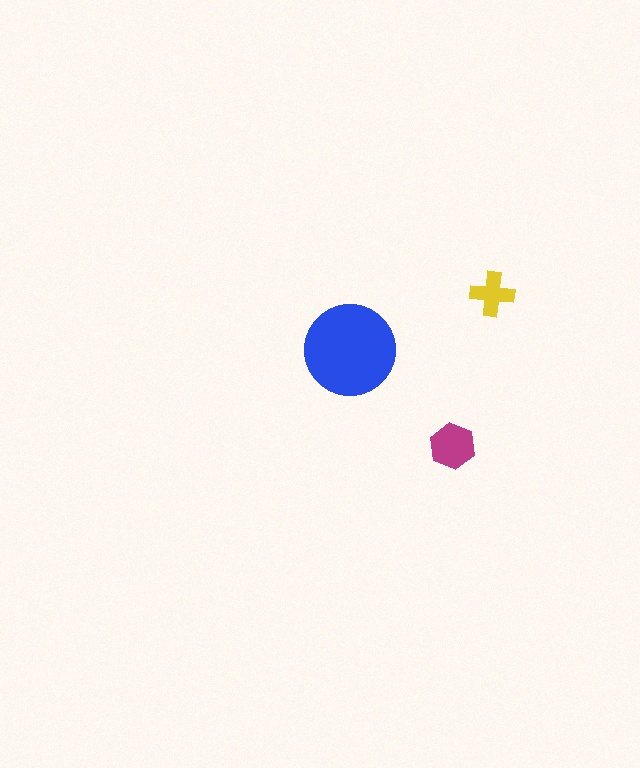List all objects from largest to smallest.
The blue circle, the magenta hexagon, the yellow cross.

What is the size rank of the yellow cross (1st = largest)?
3rd.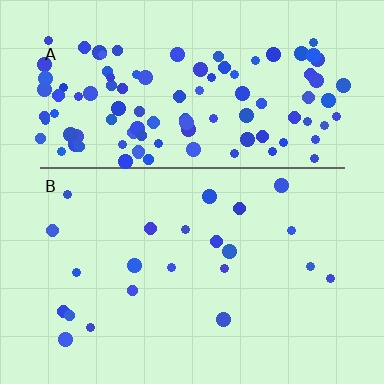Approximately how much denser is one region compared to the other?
Approximately 5.1× — region A over region B.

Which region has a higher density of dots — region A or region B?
A (the top).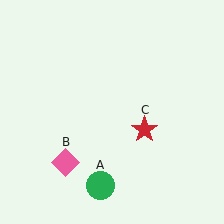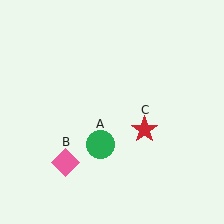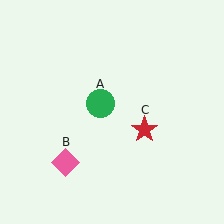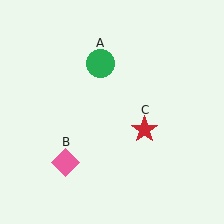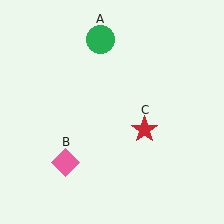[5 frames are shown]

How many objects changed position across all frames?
1 object changed position: green circle (object A).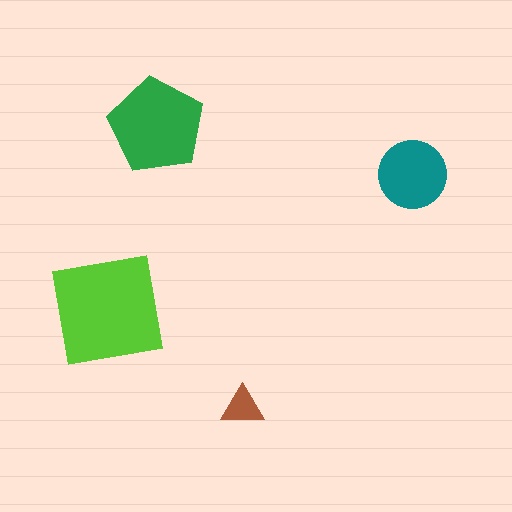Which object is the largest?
The lime square.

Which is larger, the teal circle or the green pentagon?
The green pentagon.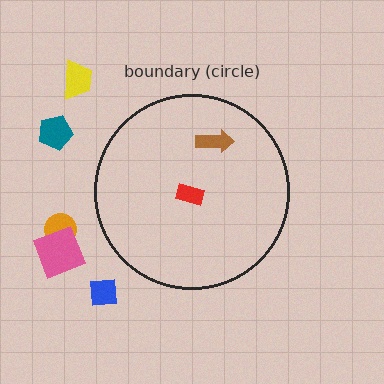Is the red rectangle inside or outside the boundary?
Inside.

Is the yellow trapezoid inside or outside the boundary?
Outside.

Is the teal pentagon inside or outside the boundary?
Outside.